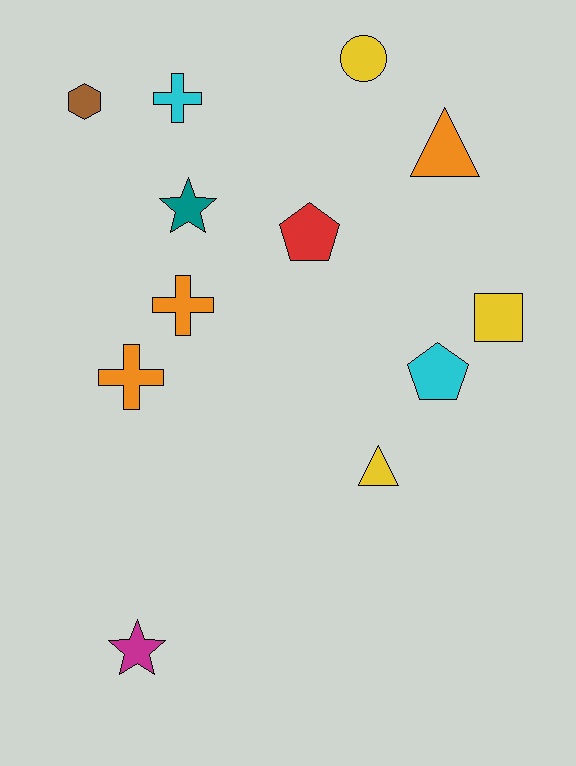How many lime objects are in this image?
There are no lime objects.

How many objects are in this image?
There are 12 objects.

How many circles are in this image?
There is 1 circle.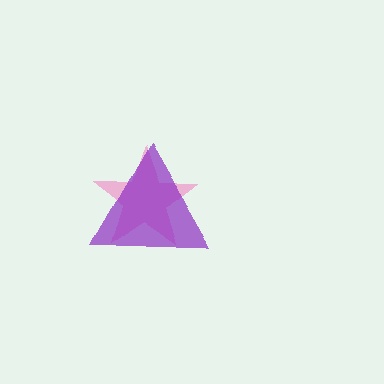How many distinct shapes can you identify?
There are 2 distinct shapes: a pink star, a purple triangle.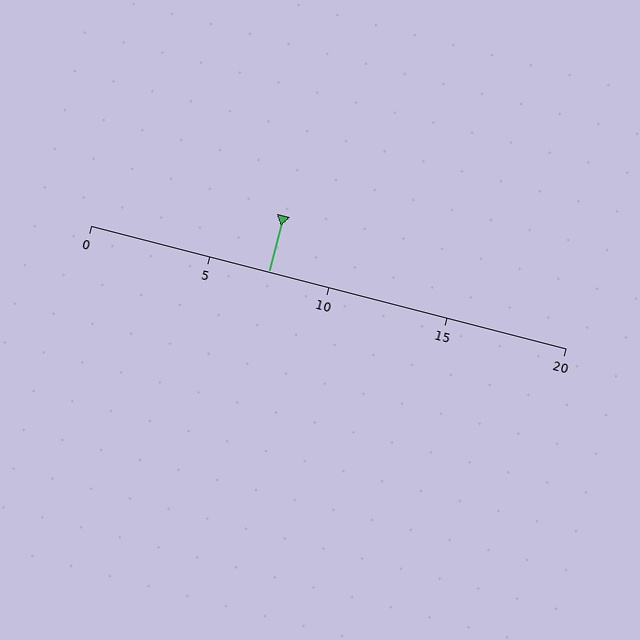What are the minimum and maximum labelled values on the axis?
The axis runs from 0 to 20.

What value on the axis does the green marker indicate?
The marker indicates approximately 7.5.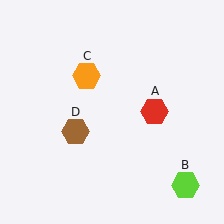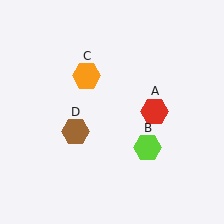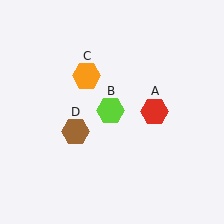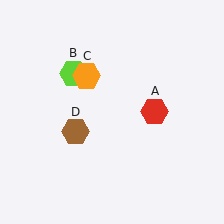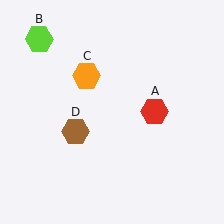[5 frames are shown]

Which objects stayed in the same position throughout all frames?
Red hexagon (object A) and orange hexagon (object C) and brown hexagon (object D) remained stationary.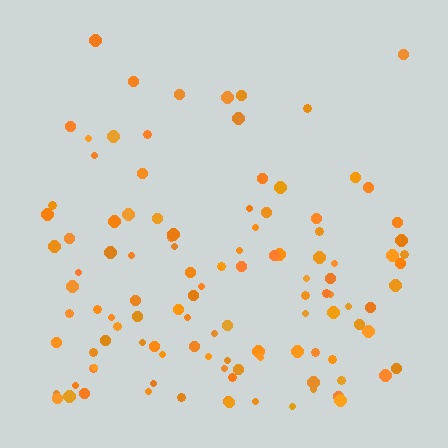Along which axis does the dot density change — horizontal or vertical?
Vertical.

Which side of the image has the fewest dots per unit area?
The top.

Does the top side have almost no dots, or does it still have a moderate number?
Still a moderate number, just noticeably fewer than the bottom.